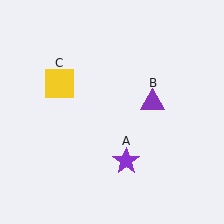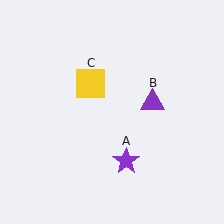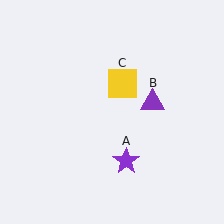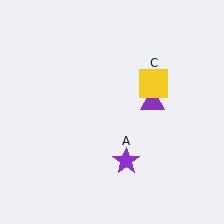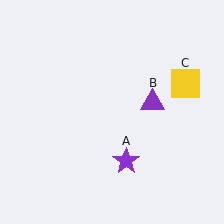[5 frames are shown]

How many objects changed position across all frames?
1 object changed position: yellow square (object C).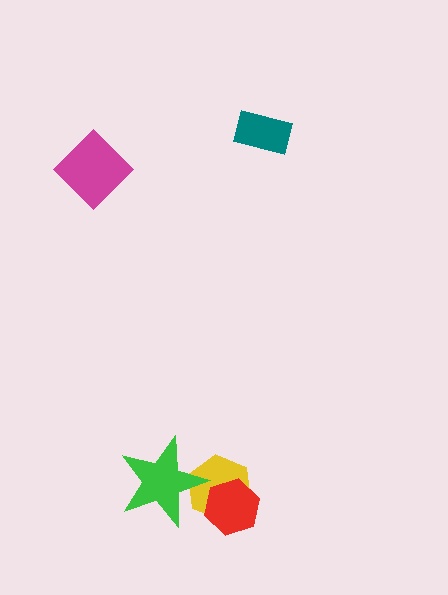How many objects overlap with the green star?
1 object overlaps with the green star.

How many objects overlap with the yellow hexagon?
2 objects overlap with the yellow hexagon.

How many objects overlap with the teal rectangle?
0 objects overlap with the teal rectangle.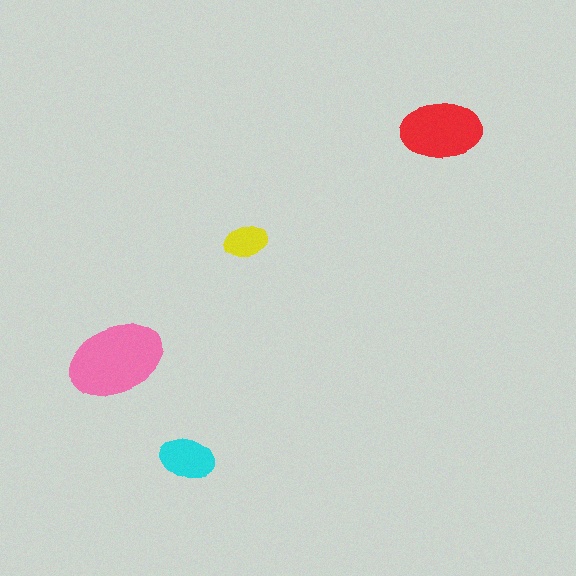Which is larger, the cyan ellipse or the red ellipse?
The red one.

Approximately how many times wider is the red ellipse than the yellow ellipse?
About 2 times wider.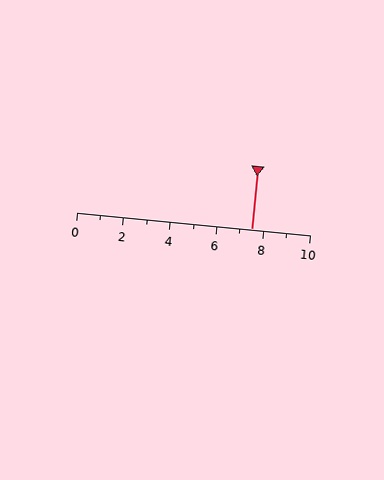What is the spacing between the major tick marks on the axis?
The major ticks are spaced 2 apart.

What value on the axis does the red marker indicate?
The marker indicates approximately 7.5.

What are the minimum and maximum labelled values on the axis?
The axis runs from 0 to 10.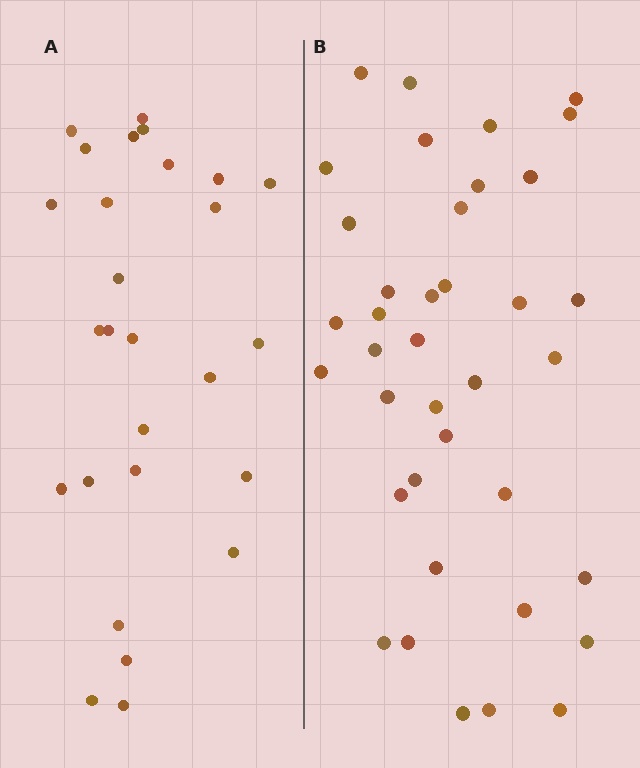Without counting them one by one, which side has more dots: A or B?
Region B (the right region) has more dots.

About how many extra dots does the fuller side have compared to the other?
Region B has roughly 12 or so more dots than region A.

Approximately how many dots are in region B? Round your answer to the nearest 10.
About 40 dots. (The exact count is 38, which rounds to 40.)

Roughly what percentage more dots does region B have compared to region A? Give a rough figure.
About 40% more.